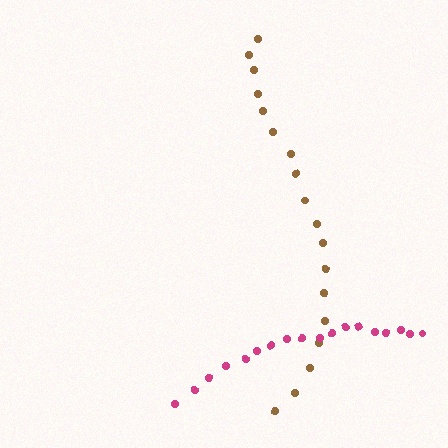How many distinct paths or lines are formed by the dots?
There are 2 distinct paths.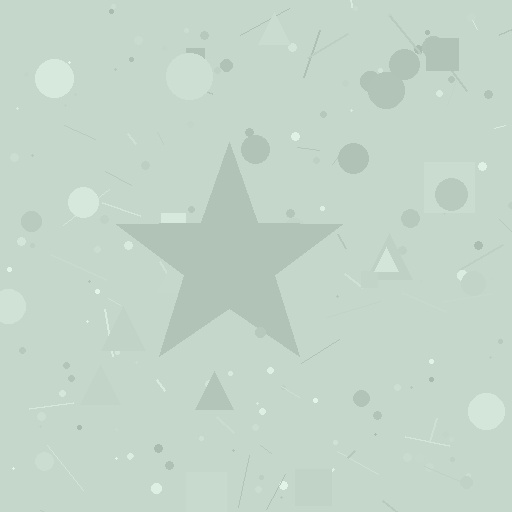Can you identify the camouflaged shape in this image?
The camouflaged shape is a star.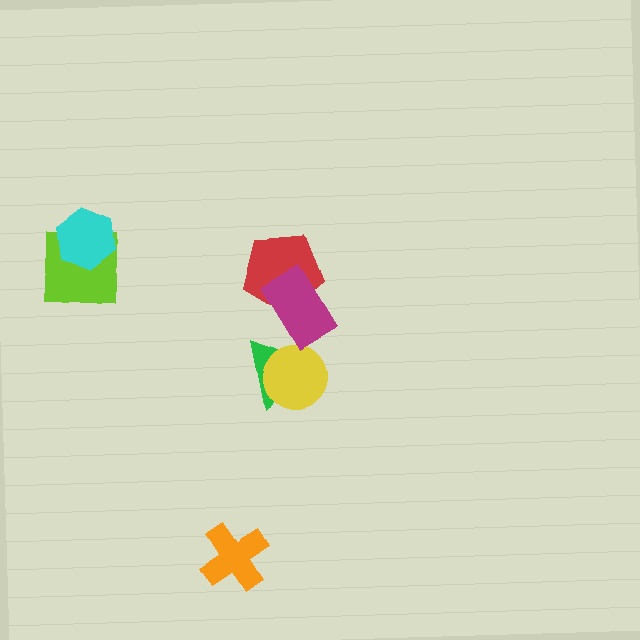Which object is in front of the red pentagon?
The magenta rectangle is in front of the red pentagon.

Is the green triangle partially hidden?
Yes, it is partially covered by another shape.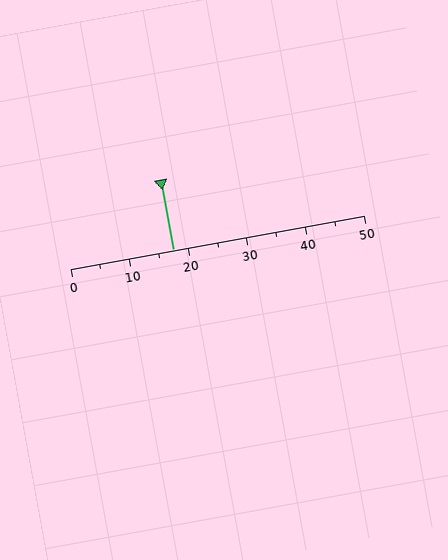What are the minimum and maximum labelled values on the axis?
The axis runs from 0 to 50.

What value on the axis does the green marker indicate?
The marker indicates approximately 17.5.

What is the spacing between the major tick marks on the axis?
The major ticks are spaced 10 apart.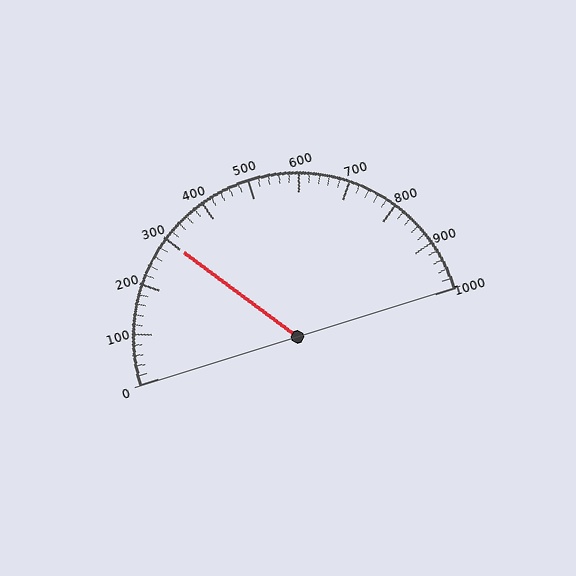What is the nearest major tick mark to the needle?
The nearest major tick mark is 300.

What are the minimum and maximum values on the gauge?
The gauge ranges from 0 to 1000.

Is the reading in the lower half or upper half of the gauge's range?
The reading is in the lower half of the range (0 to 1000).